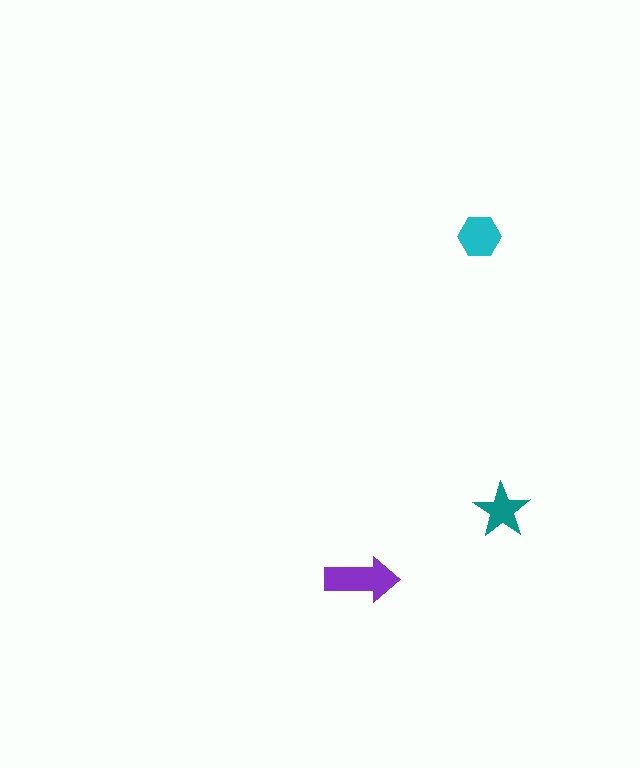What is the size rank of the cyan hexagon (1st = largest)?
2nd.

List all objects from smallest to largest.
The teal star, the cyan hexagon, the purple arrow.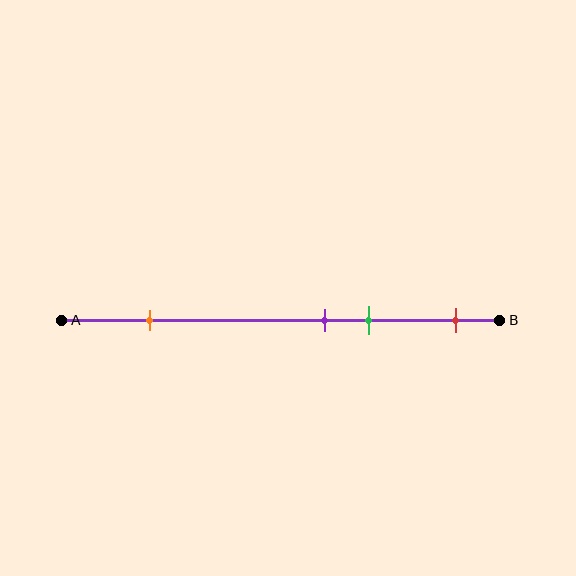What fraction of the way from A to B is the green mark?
The green mark is approximately 70% (0.7) of the way from A to B.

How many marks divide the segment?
There are 4 marks dividing the segment.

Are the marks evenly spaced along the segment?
No, the marks are not evenly spaced.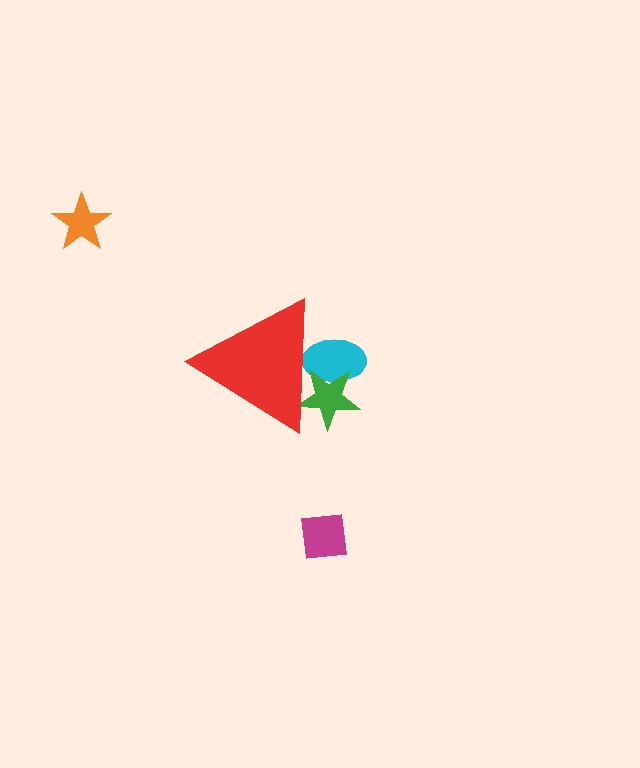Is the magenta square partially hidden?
No, the magenta square is fully visible.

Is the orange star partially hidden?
No, the orange star is fully visible.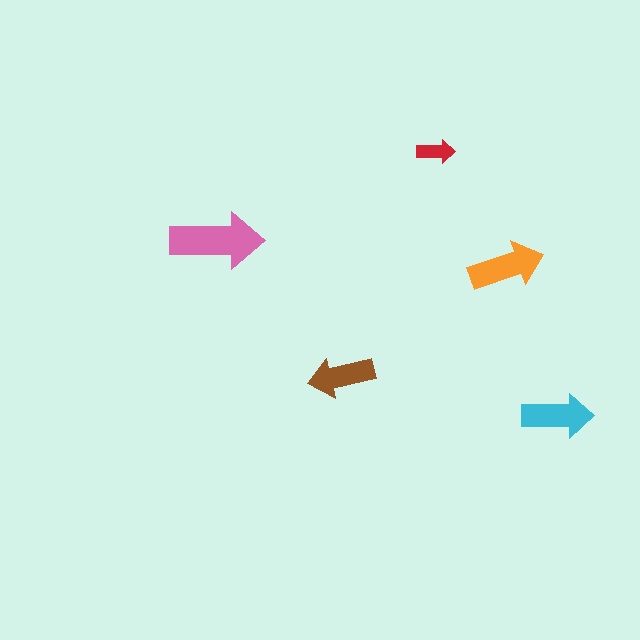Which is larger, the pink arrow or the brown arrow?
The pink one.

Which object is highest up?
The red arrow is topmost.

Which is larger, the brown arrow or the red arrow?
The brown one.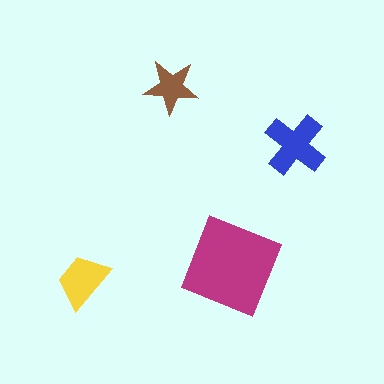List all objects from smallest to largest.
The brown star, the yellow trapezoid, the blue cross, the magenta square.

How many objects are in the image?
There are 4 objects in the image.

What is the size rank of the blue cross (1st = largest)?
2nd.